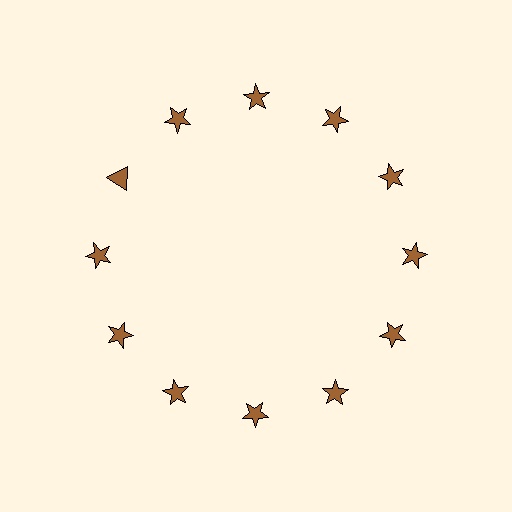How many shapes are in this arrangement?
There are 12 shapes arranged in a ring pattern.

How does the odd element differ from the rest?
It has a different shape: triangle instead of star.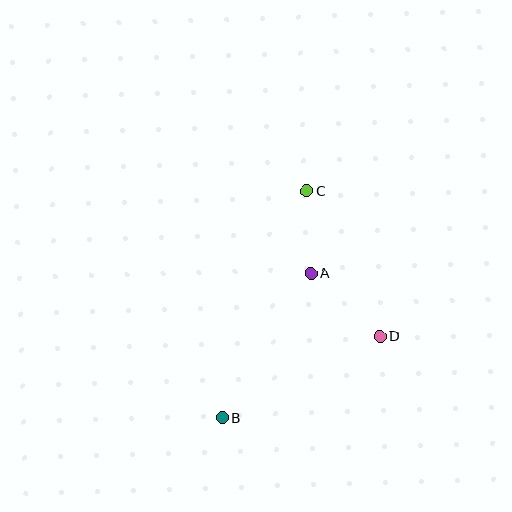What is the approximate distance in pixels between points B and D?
The distance between B and D is approximately 177 pixels.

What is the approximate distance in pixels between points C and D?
The distance between C and D is approximately 163 pixels.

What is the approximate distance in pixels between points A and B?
The distance between A and B is approximately 169 pixels.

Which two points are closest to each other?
Points A and C are closest to each other.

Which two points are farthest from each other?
Points B and C are farthest from each other.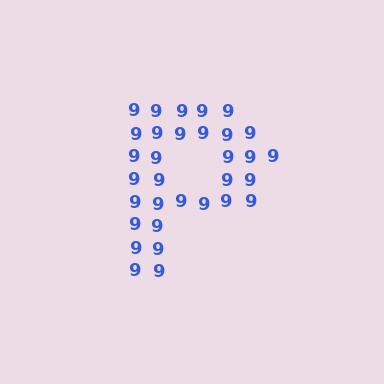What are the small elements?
The small elements are digit 9's.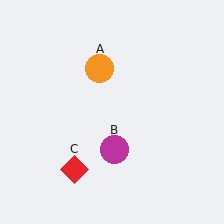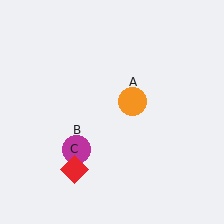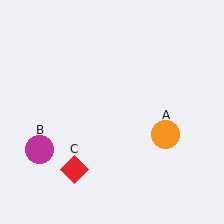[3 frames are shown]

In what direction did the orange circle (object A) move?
The orange circle (object A) moved down and to the right.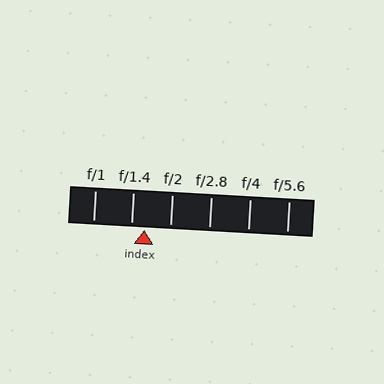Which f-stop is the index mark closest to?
The index mark is closest to f/1.4.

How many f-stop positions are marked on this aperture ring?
There are 6 f-stop positions marked.